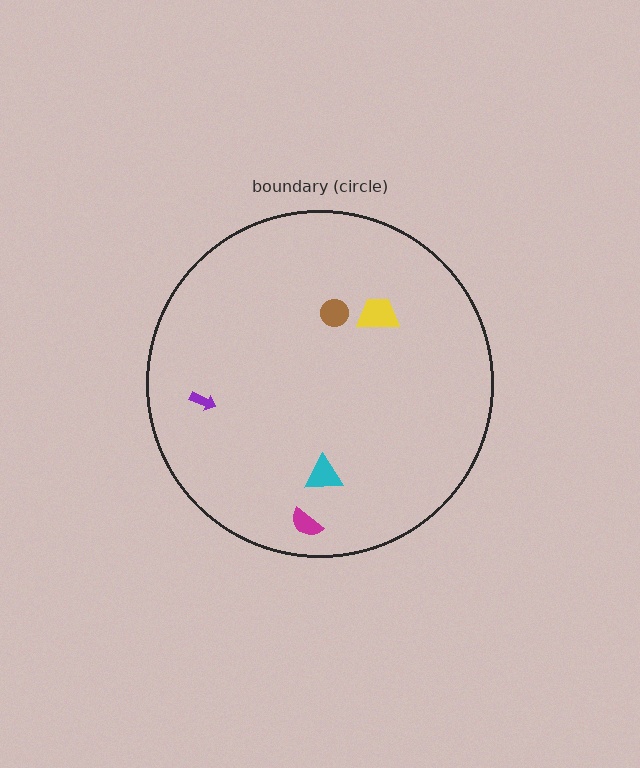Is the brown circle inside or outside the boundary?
Inside.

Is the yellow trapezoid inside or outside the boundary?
Inside.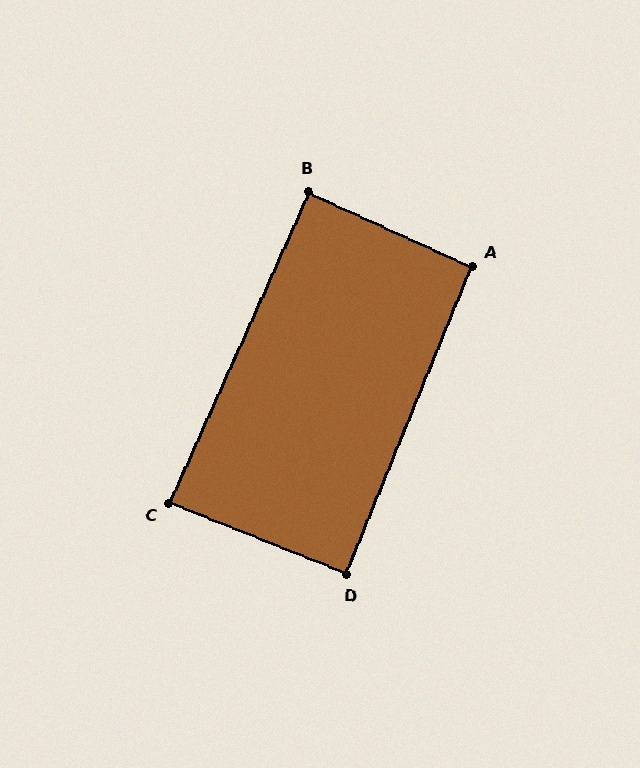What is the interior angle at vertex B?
Approximately 90 degrees (approximately right).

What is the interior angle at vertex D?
Approximately 90 degrees (approximately right).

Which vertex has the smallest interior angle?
C, at approximately 88 degrees.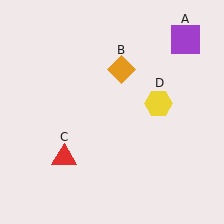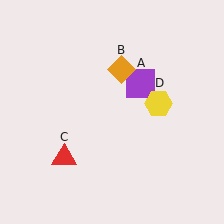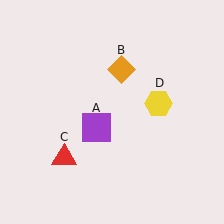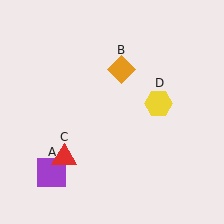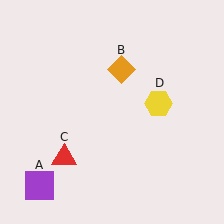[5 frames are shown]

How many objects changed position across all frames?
1 object changed position: purple square (object A).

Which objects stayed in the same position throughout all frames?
Orange diamond (object B) and red triangle (object C) and yellow hexagon (object D) remained stationary.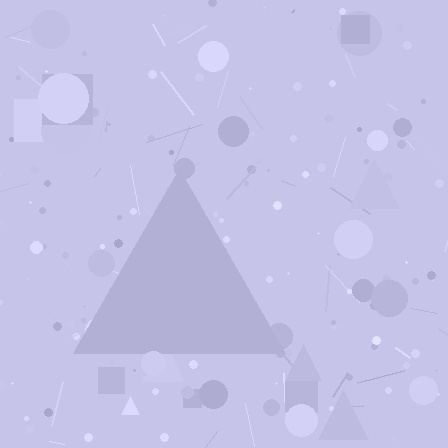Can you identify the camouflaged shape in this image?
The camouflaged shape is a triangle.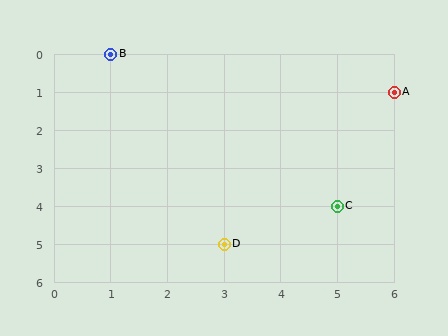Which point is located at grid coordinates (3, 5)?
Point D is at (3, 5).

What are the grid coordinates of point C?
Point C is at grid coordinates (5, 4).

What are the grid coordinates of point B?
Point B is at grid coordinates (1, 0).